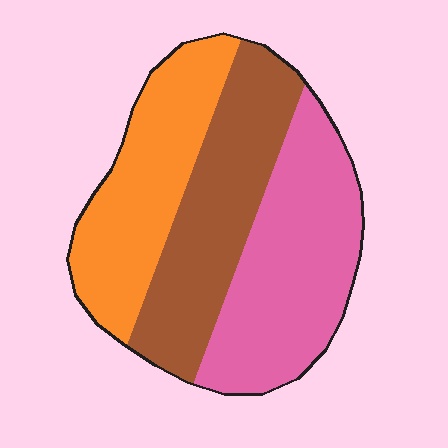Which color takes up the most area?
Pink, at roughly 35%.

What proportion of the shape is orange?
Orange covers 30% of the shape.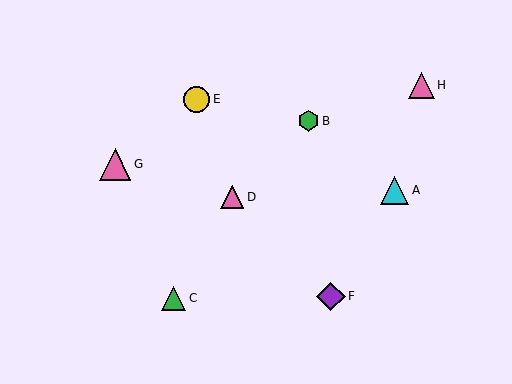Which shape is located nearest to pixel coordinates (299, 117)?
The green hexagon (labeled B) at (309, 121) is nearest to that location.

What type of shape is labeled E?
Shape E is a yellow circle.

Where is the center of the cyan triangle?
The center of the cyan triangle is at (394, 190).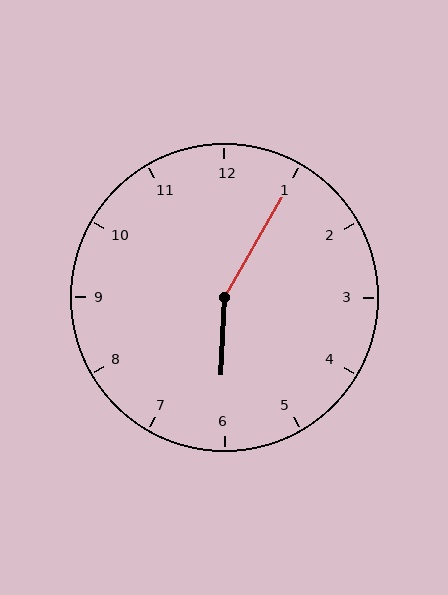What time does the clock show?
6:05.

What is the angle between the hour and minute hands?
Approximately 152 degrees.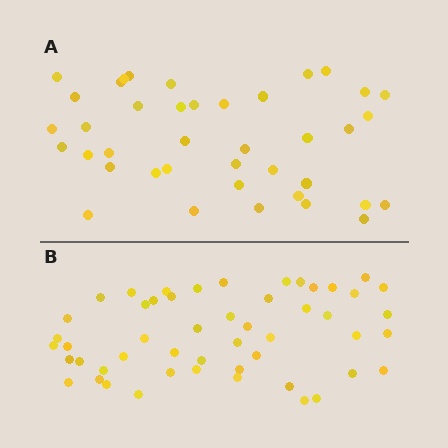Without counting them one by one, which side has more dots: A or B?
Region B (the bottom region) has more dots.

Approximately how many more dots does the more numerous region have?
Region B has roughly 12 or so more dots than region A.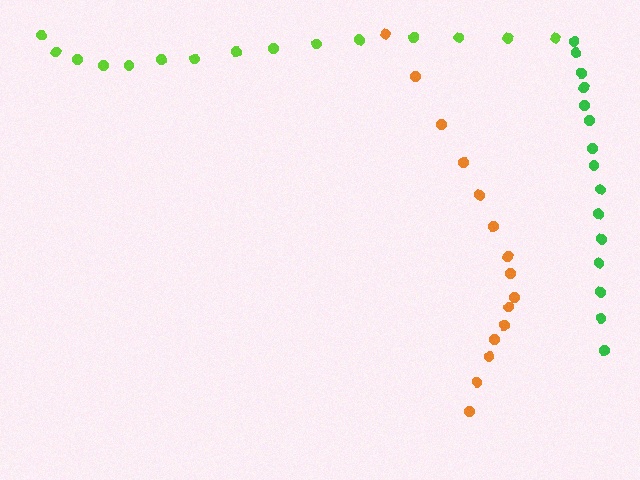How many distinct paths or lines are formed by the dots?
There are 3 distinct paths.